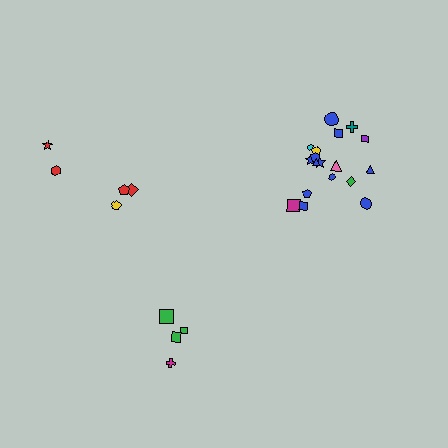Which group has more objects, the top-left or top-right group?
The top-right group.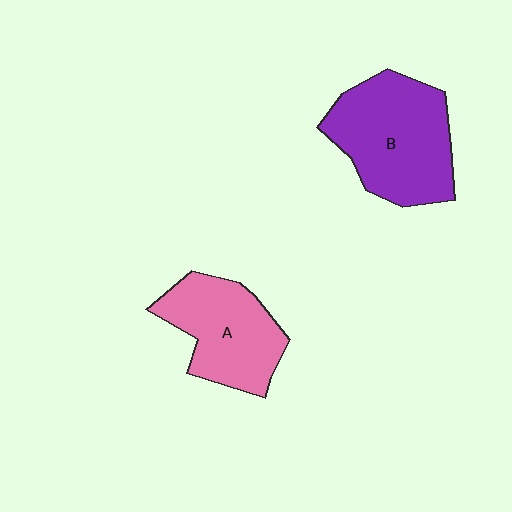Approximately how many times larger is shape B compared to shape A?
Approximately 1.3 times.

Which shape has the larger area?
Shape B (purple).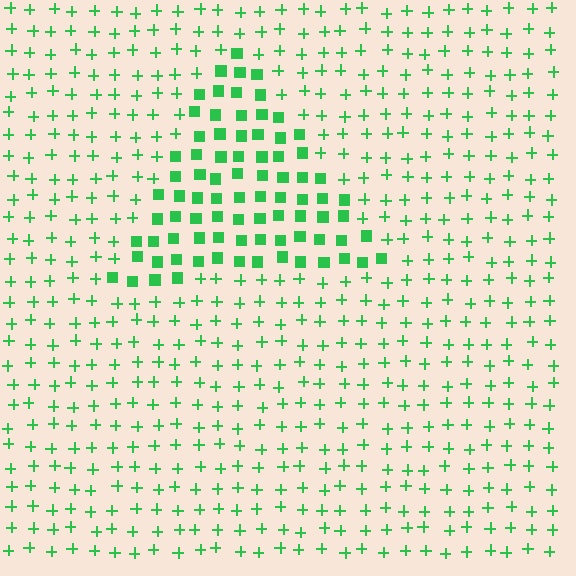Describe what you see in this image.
The image is filled with small green elements arranged in a uniform grid. A triangle-shaped region contains squares, while the surrounding area contains plus signs. The boundary is defined purely by the change in element shape.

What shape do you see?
I see a triangle.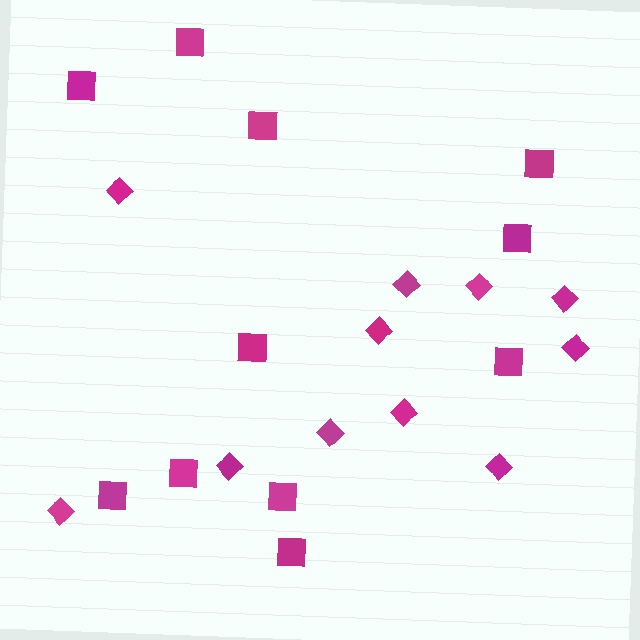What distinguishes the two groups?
There are 2 groups: one group of squares (11) and one group of diamonds (11).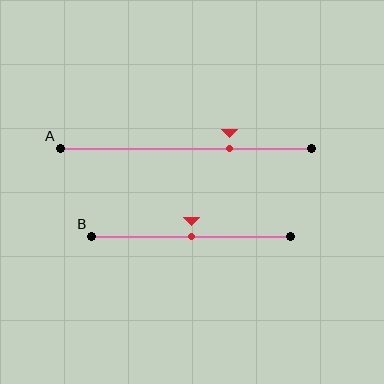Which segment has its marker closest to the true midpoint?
Segment B has its marker closest to the true midpoint.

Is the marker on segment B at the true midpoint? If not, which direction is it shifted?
Yes, the marker on segment B is at the true midpoint.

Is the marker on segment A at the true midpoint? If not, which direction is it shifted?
No, the marker on segment A is shifted to the right by about 17% of the segment length.